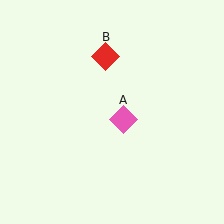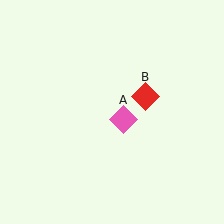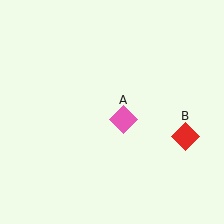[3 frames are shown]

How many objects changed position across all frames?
1 object changed position: red diamond (object B).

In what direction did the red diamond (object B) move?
The red diamond (object B) moved down and to the right.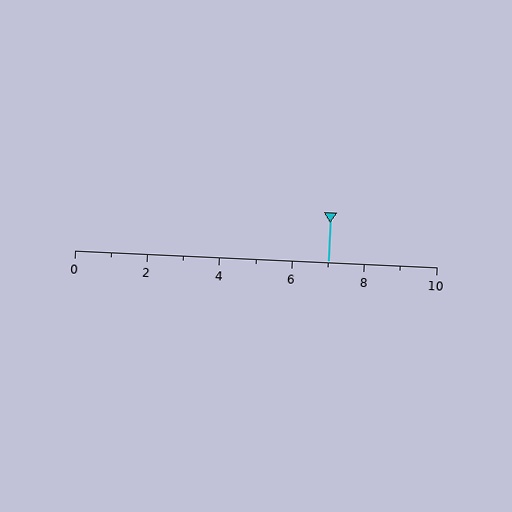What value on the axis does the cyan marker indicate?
The marker indicates approximately 7.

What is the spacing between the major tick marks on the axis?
The major ticks are spaced 2 apart.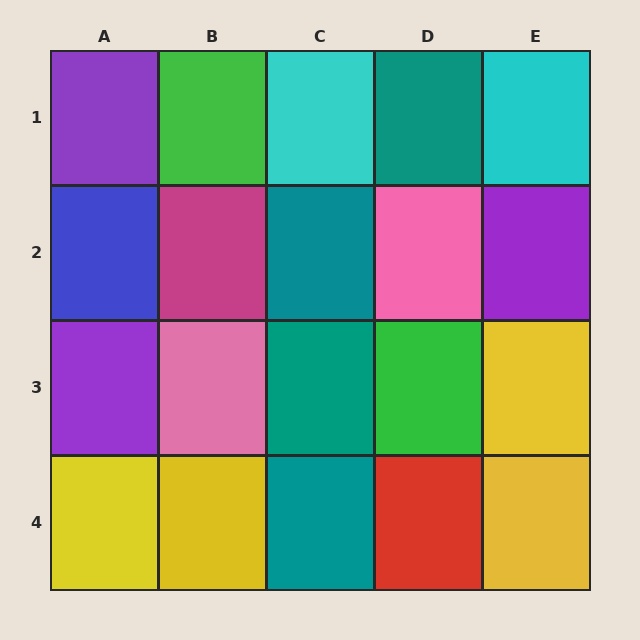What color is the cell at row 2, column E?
Purple.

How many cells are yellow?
4 cells are yellow.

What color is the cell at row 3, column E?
Yellow.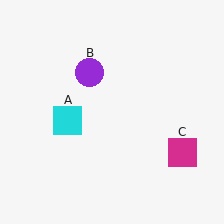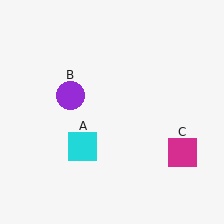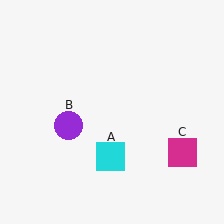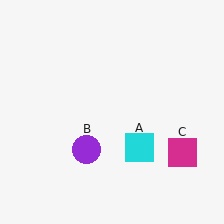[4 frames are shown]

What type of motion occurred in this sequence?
The cyan square (object A), purple circle (object B) rotated counterclockwise around the center of the scene.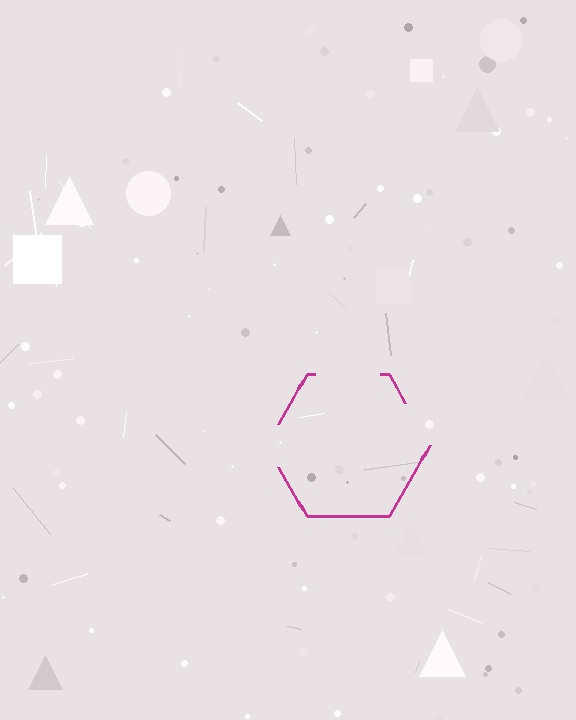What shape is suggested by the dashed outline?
The dashed outline suggests a hexagon.